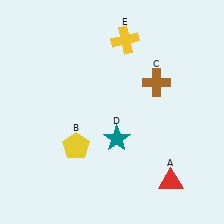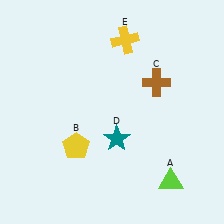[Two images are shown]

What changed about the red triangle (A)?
In Image 1, A is red. In Image 2, it changed to lime.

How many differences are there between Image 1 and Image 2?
There is 1 difference between the two images.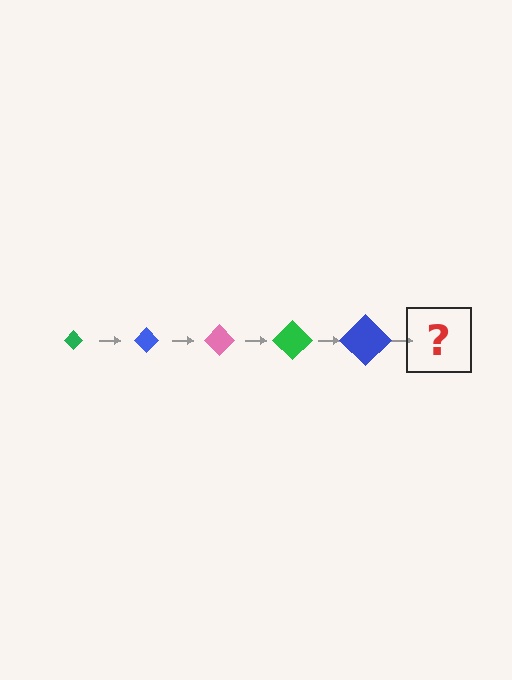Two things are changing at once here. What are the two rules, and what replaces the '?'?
The two rules are that the diamond grows larger each step and the color cycles through green, blue, and pink. The '?' should be a pink diamond, larger than the previous one.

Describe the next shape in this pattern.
It should be a pink diamond, larger than the previous one.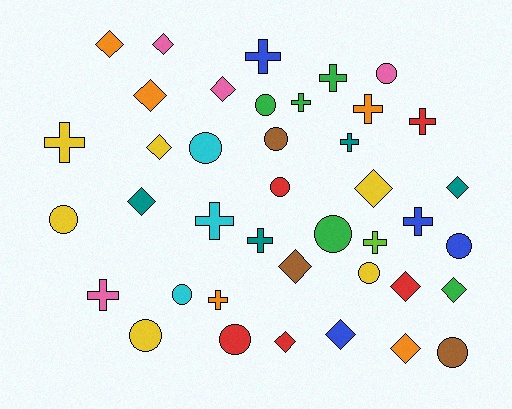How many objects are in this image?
There are 40 objects.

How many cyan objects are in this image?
There are 3 cyan objects.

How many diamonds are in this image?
There are 14 diamonds.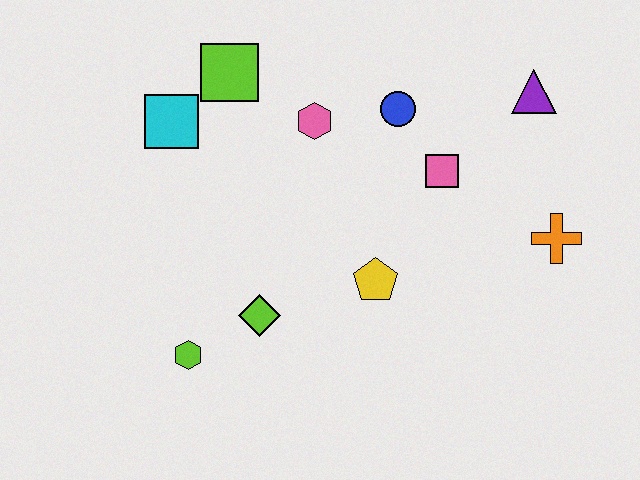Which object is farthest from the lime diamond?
The purple triangle is farthest from the lime diamond.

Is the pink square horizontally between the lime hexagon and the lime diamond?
No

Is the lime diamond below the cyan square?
Yes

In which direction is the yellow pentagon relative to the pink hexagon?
The yellow pentagon is below the pink hexagon.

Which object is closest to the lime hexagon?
The lime diamond is closest to the lime hexagon.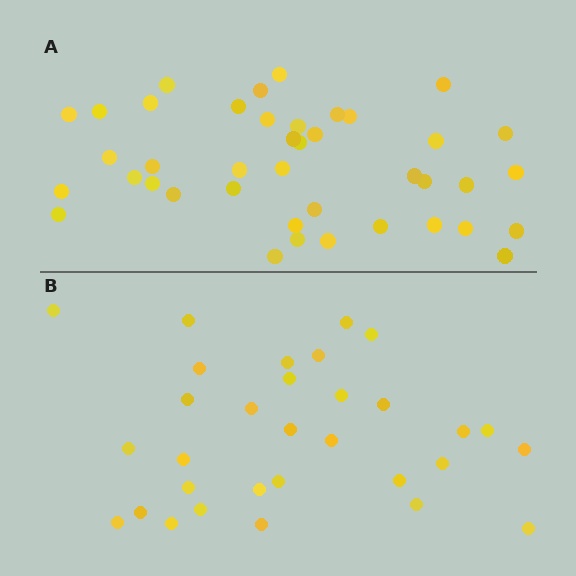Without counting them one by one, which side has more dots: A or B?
Region A (the top region) has more dots.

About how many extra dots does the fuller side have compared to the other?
Region A has roughly 10 or so more dots than region B.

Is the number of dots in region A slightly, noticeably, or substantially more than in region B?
Region A has noticeably more, but not dramatically so. The ratio is roughly 1.3 to 1.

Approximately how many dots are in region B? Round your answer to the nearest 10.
About 30 dots. (The exact count is 31, which rounds to 30.)